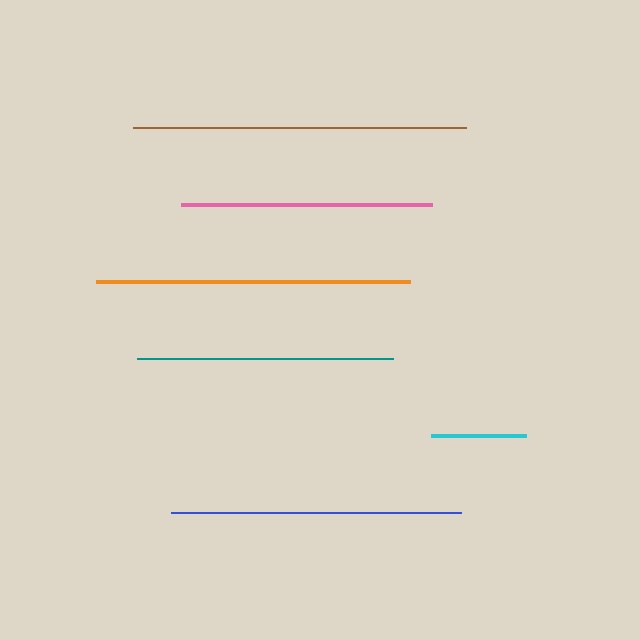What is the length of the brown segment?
The brown segment is approximately 333 pixels long.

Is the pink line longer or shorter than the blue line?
The blue line is longer than the pink line.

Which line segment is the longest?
The brown line is the longest at approximately 333 pixels.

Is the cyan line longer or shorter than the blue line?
The blue line is longer than the cyan line.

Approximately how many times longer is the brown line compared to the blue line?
The brown line is approximately 1.2 times the length of the blue line.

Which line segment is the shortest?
The cyan line is the shortest at approximately 94 pixels.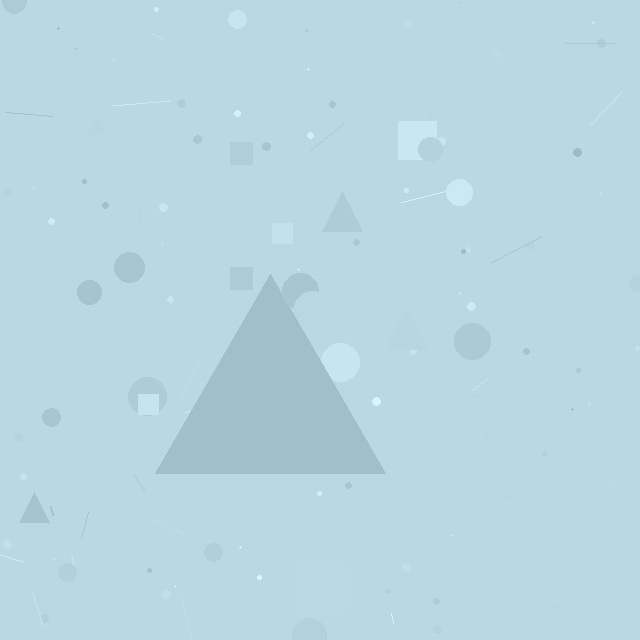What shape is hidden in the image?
A triangle is hidden in the image.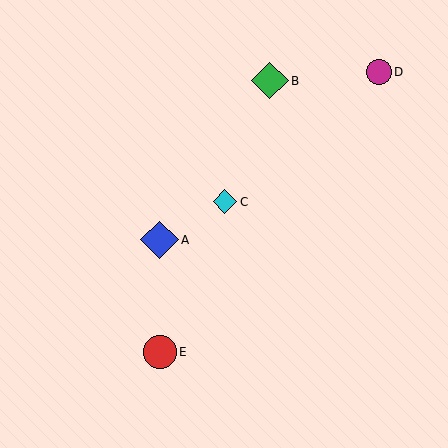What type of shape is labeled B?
Shape B is a green diamond.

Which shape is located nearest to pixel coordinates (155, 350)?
The red circle (labeled E) at (160, 352) is nearest to that location.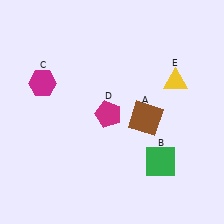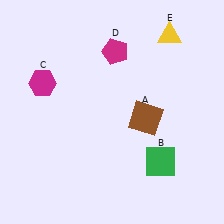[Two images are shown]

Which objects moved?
The objects that moved are: the magenta pentagon (D), the yellow triangle (E).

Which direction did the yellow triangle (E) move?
The yellow triangle (E) moved up.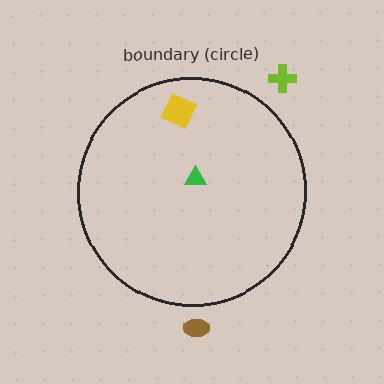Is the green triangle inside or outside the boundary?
Inside.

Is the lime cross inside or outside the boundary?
Outside.